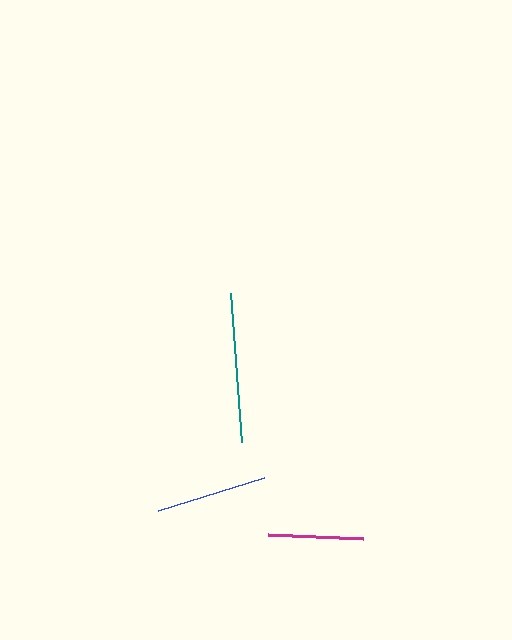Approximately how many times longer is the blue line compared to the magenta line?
The blue line is approximately 1.2 times the length of the magenta line.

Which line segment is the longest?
The teal line is the longest at approximately 149 pixels.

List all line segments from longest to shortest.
From longest to shortest: teal, blue, magenta.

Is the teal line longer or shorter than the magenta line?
The teal line is longer than the magenta line.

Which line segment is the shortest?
The magenta line is the shortest at approximately 95 pixels.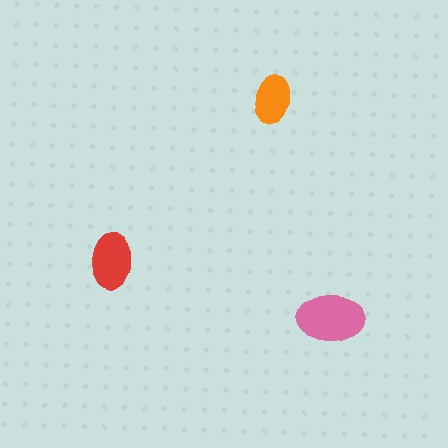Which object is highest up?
The orange ellipse is topmost.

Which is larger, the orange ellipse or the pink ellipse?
The pink one.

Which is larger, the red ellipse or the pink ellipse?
The pink one.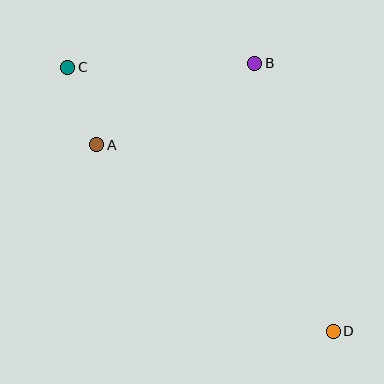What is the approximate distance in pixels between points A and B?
The distance between A and B is approximately 177 pixels.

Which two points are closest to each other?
Points A and C are closest to each other.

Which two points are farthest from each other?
Points C and D are farthest from each other.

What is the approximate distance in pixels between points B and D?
The distance between B and D is approximately 279 pixels.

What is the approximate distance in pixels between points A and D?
The distance between A and D is approximately 301 pixels.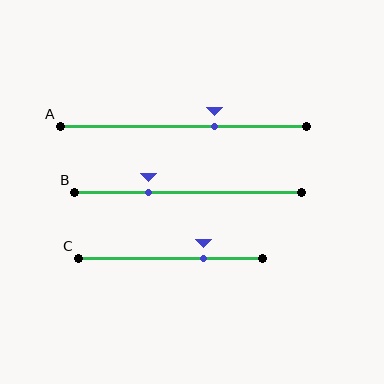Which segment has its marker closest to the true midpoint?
Segment A has its marker closest to the true midpoint.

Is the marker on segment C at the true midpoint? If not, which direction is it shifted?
No, the marker on segment C is shifted to the right by about 18% of the segment length.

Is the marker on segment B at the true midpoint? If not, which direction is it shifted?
No, the marker on segment B is shifted to the left by about 18% of the segment length.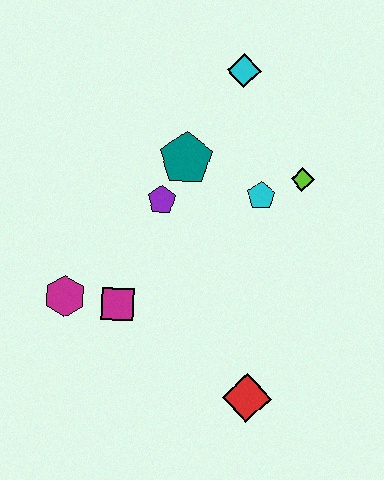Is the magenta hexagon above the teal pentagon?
No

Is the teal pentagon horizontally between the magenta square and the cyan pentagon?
Yes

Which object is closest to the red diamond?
The magenta square is closest to the red diamond.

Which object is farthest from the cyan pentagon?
The magenta hexagon is farthest from the cyan pentagon.